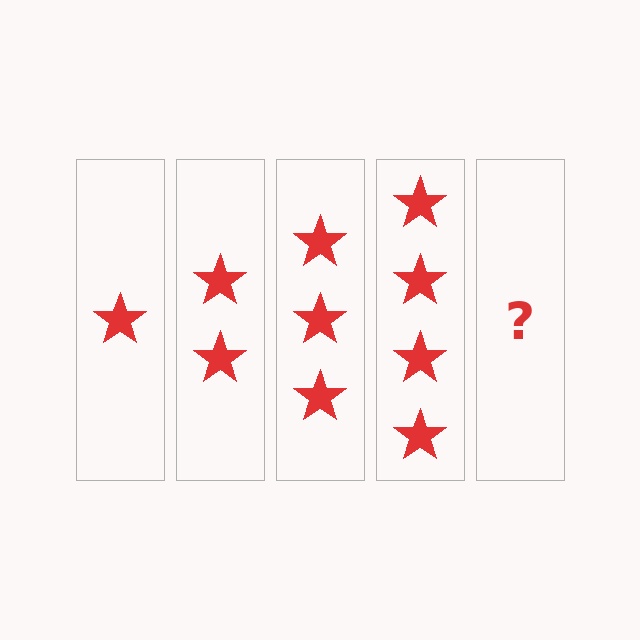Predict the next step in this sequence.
The next step is 5 stars.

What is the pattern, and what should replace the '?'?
The pattern is that each step adds one more star. The '?' should be 5 stars.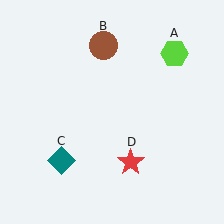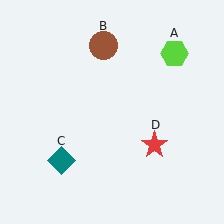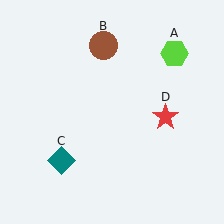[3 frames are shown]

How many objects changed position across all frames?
1 object changed position: red star (object D).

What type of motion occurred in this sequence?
The red star (object D) rotated counterclockwise around the center of the scene.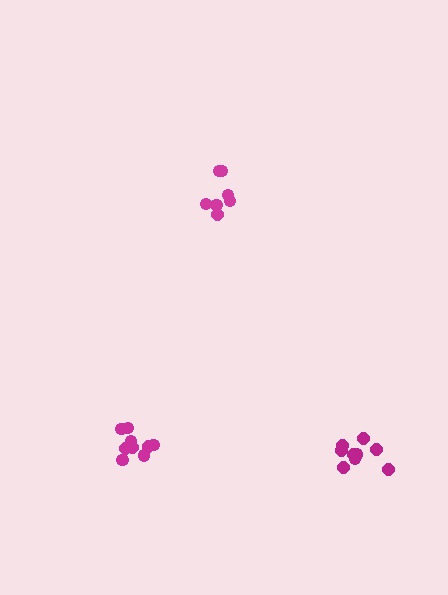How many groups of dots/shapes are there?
There are 3 groups.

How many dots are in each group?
Group 1: 10 dots, Group 2: 7 dots, Group 3: 9 dots (26 total).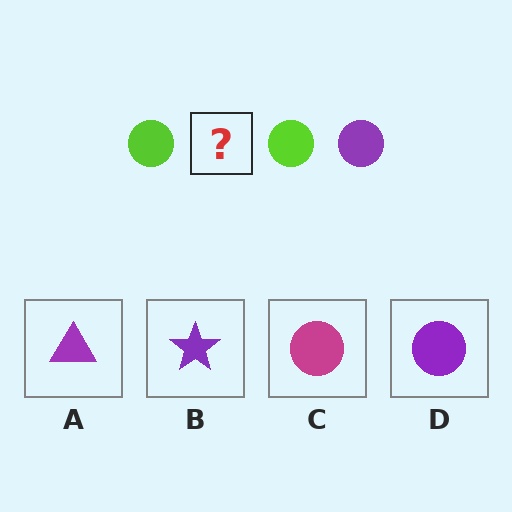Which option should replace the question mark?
Option D.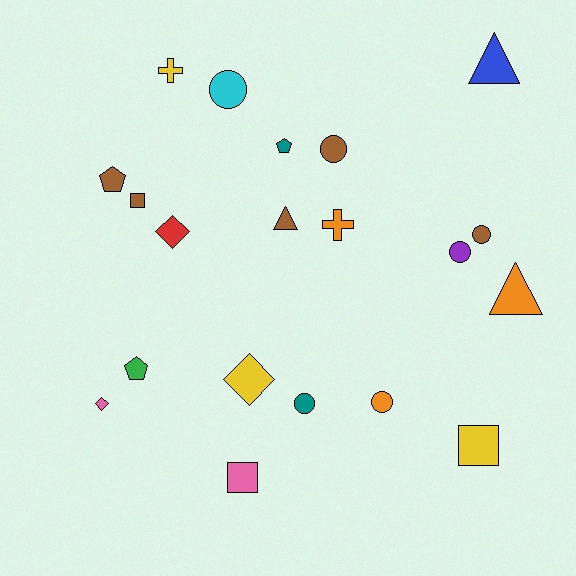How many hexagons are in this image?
There are no hexagons.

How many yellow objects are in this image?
There are 3 yellow objects.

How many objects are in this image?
There are 20 objects.